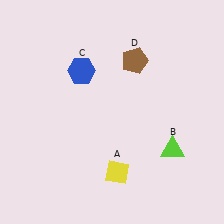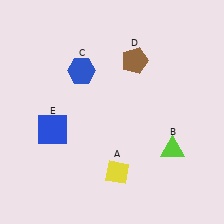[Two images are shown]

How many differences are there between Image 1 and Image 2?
There is 1 difference between the two images.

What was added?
A blue square (E) was added in Image 2.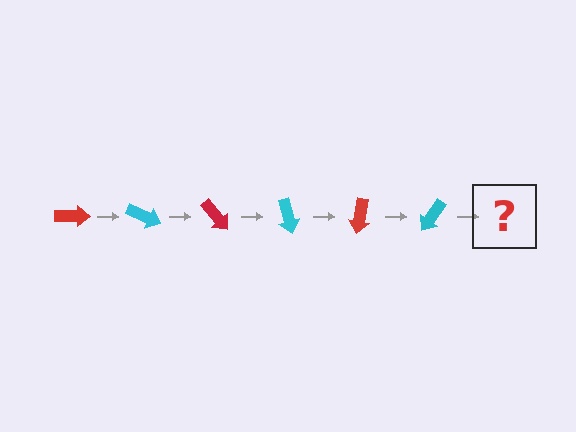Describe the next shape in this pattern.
It should be a red arrow, rotated 150 degrees from the start.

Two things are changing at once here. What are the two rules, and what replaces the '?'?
The two rules are that it rotates 25 degrees each step and the color cycles through red and cyan. The '?' should be a red arrow, rotated 150 degrees from the start.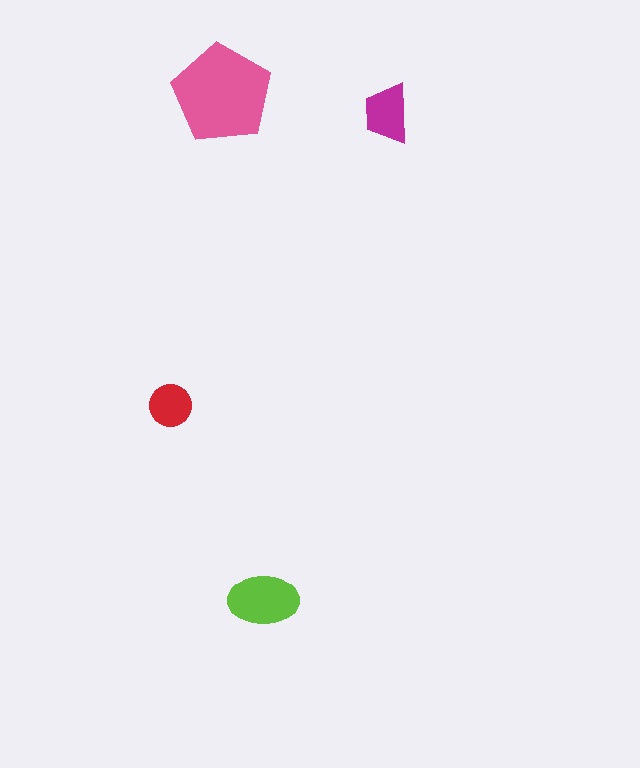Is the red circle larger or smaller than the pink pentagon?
Smaller.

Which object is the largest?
The pink pentagon.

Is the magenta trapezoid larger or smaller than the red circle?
Larger.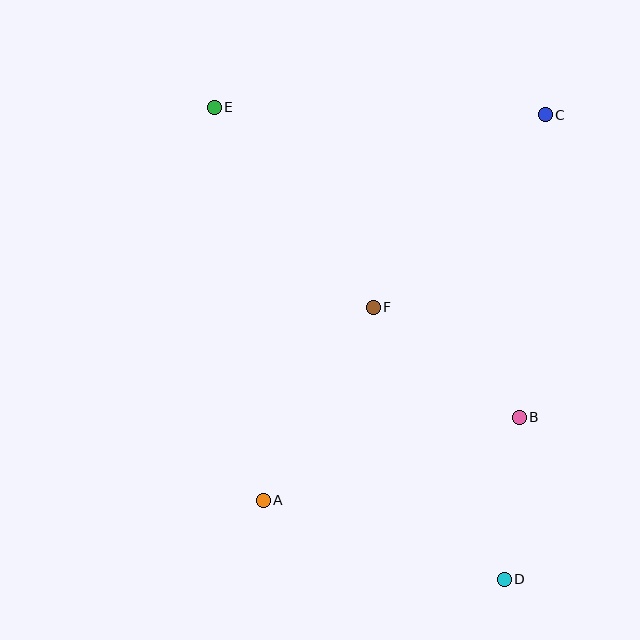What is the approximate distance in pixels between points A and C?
The distance between A and C is approximately 478 pixels.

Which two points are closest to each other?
Points B and D are closest to each other.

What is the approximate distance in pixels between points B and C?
The distance between B and C is approximately 304 pixels.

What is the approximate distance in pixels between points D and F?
The distance between D and F is approximately 302 pixels.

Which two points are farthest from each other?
Points D and E are farthest from each other.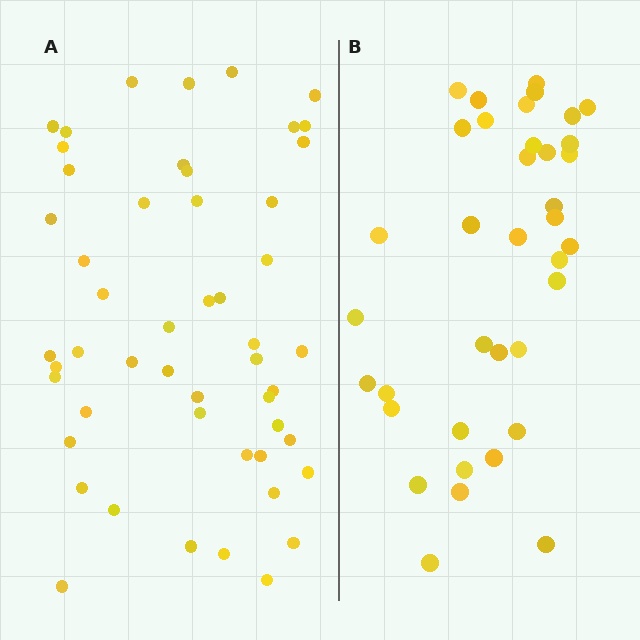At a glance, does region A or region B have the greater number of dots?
Region A (the left region) has more dots.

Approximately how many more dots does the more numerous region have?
Region A has approximately 15 more dots than region B.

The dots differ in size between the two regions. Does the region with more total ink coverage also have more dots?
No. Region B has more total ink coverage because its dots are larger, but region A actually contains more individual dots. Total area can be misleading — the number of items is what matters here.